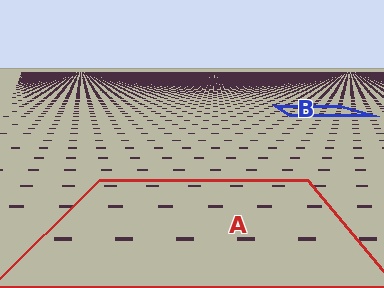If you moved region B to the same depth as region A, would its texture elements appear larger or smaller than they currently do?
They would appear larger. At a closer depth, the same texture elements are projected at a bigger on-screen size.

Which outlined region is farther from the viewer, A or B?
Region B is farther from the viewer — the texture elements inside it appear smaller and more densely packed.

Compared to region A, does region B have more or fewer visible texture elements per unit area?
Region B has more texture elements per unit area — they are packed more densely because it is farther away.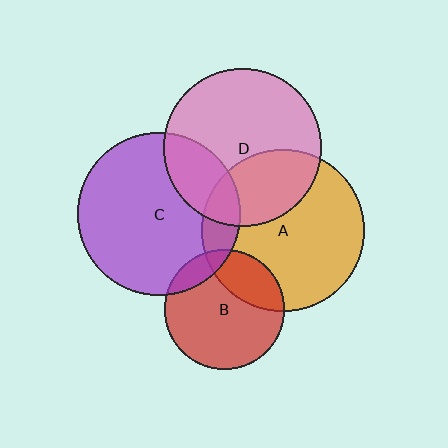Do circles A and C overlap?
Yes.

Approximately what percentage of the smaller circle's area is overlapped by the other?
Approximately 15%.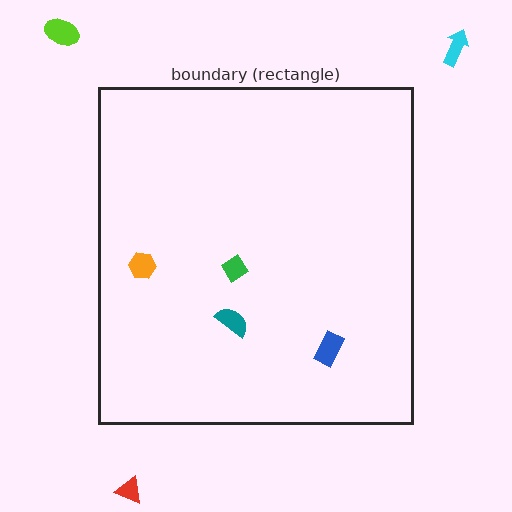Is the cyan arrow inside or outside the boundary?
Outside.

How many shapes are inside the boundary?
4 inside, 3 outside.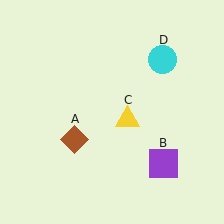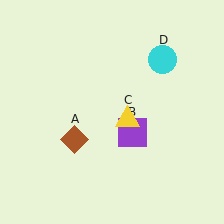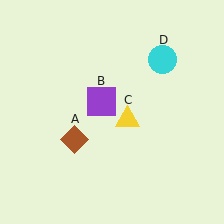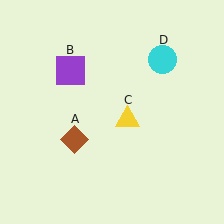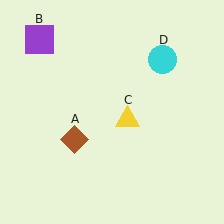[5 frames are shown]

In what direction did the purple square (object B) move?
The purple square (object B) moved up and to the left.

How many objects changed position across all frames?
1 object changed position: purple square (object B).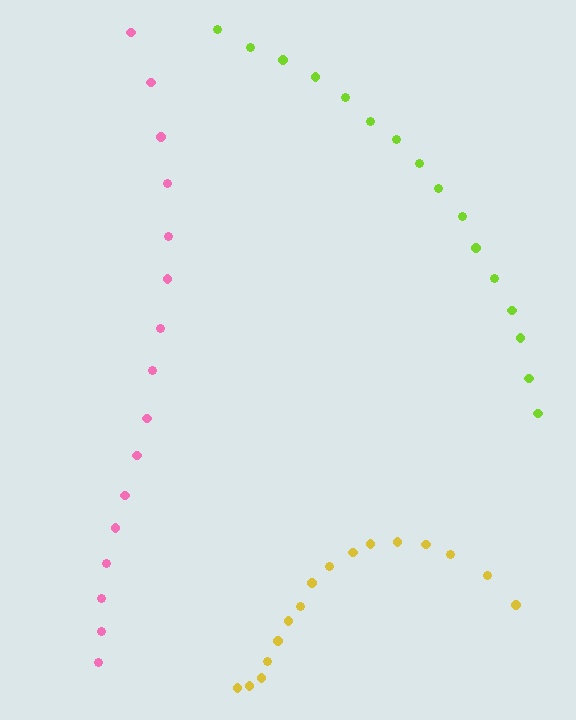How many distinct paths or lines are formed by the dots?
There are 3 distinct paths.